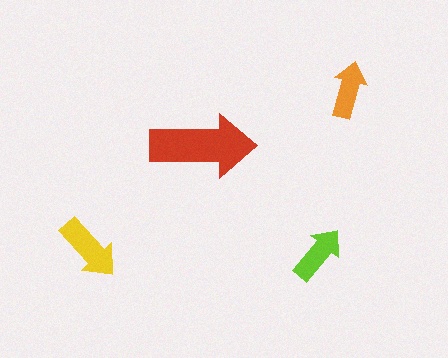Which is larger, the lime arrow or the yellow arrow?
The yellow one.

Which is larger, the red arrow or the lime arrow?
The red one.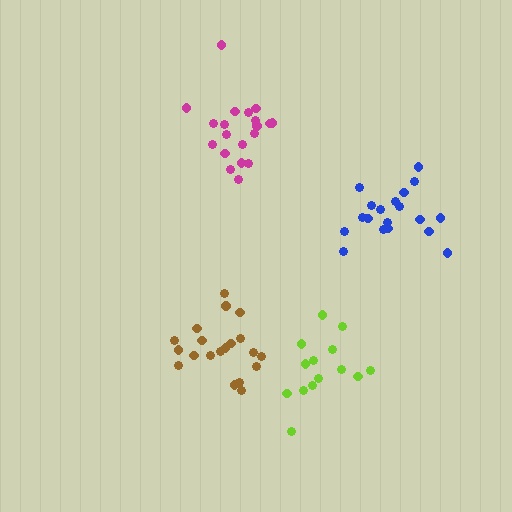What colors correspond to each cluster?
The clusters are colored: magenta, brown, lime, blue.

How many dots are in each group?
Group 1: 20 dots, Group 2: 20 dots, Group 3: 15 dots, Group 4: 19 dots (74 total).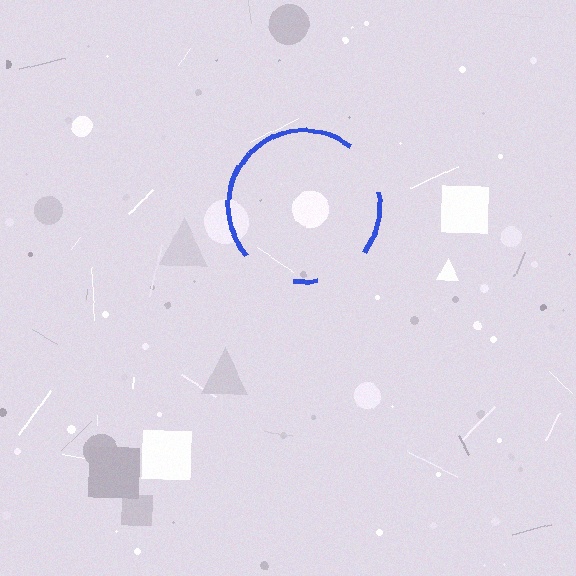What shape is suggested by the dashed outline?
The dashed outline suggests a circle.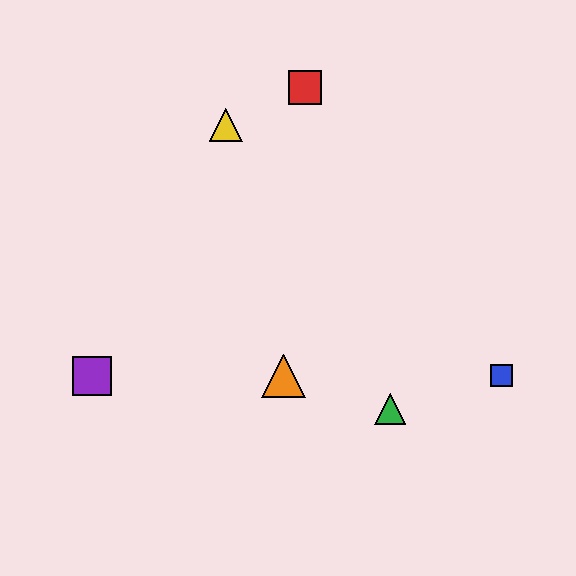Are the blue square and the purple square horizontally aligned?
Yes, both are at y≈376.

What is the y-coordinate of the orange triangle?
The orange triangle is at y≈376.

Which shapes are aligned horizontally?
The blue square, the purple square, the orange triangle are aligned horizontally.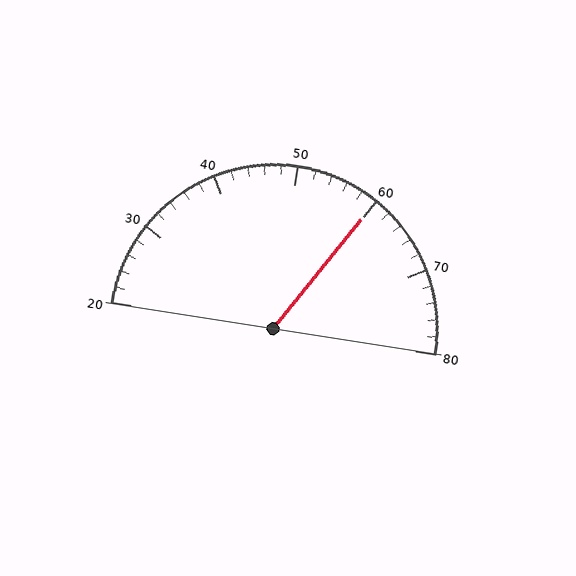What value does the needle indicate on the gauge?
The needle indicates approximately 60.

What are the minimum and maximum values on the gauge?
The gauge ranges from 20 to 80.